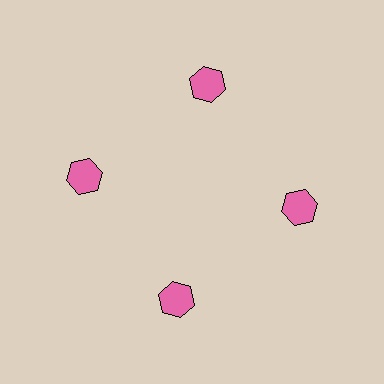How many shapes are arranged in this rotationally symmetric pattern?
There are 4 shapes, arranged in 4 groups of 1.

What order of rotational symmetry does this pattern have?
This pattern has 4-fold rotational symmetry.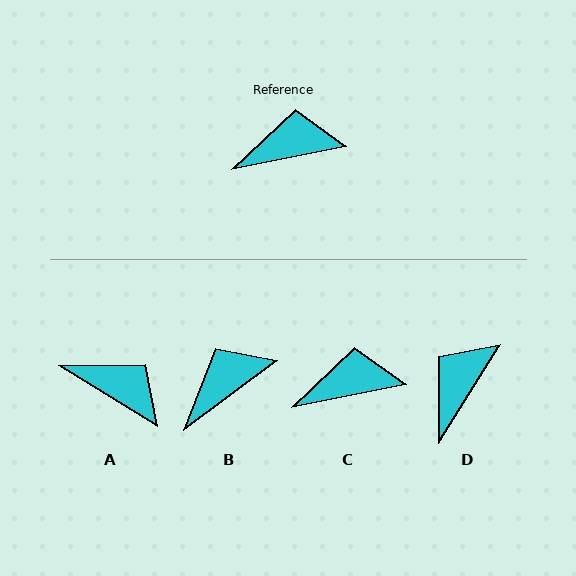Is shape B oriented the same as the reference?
No, it is off by about 26 degrees.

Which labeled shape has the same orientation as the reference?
C.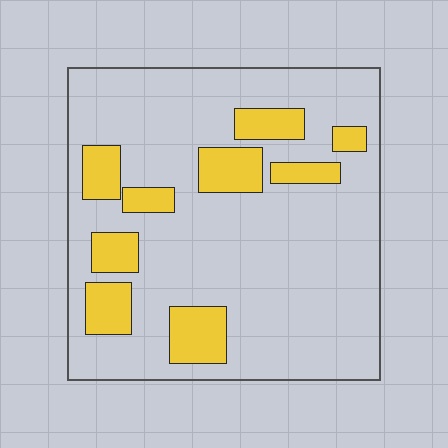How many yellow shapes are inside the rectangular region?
9.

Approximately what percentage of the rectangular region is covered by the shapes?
Approximately 20%.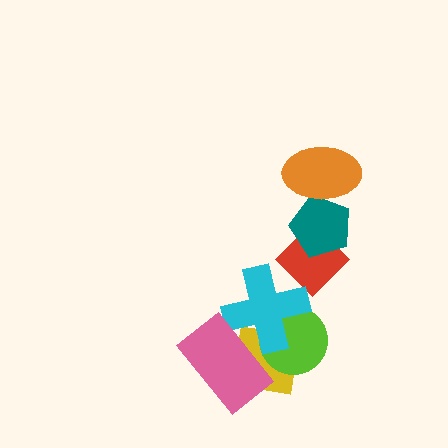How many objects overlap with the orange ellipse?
1 object overlaps with the orange ellipse.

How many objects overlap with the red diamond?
2 objects overlap with the red diamond.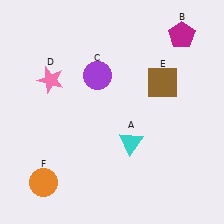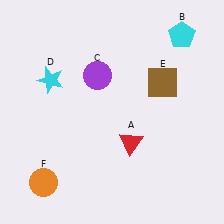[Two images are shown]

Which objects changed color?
A changed from cyan to red. B changed from magenta to cyan. D changed from pink to cyan.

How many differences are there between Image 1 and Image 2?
There are 3 differences between the two images.